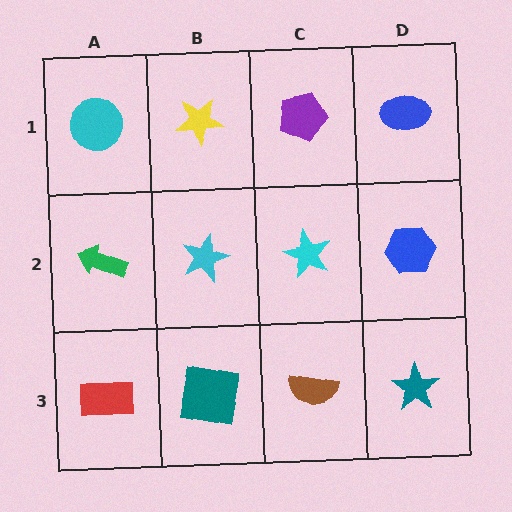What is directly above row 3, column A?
A green arrow.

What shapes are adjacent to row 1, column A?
A green arrow (row 2, column A), a yellow star (row 1, column B).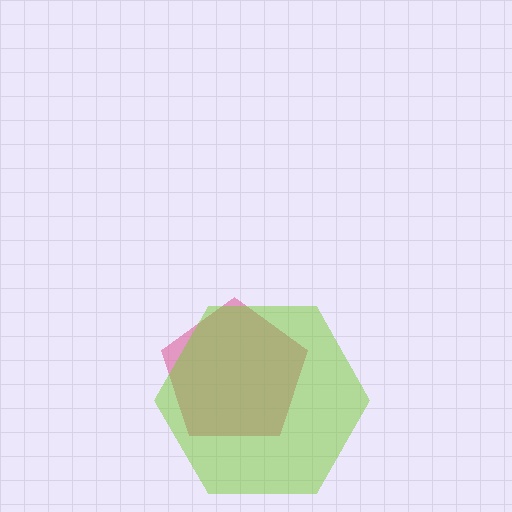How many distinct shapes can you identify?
There are 2 distinct shapes: a pink pentagon, a lime hexagon.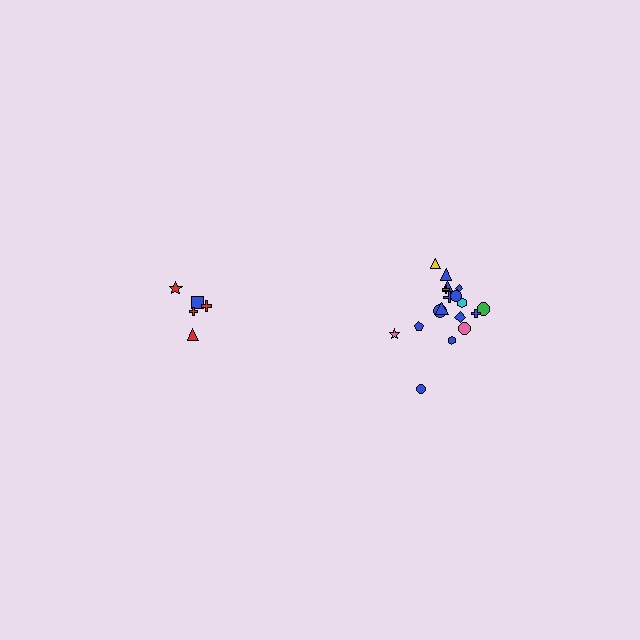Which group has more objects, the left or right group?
The right group.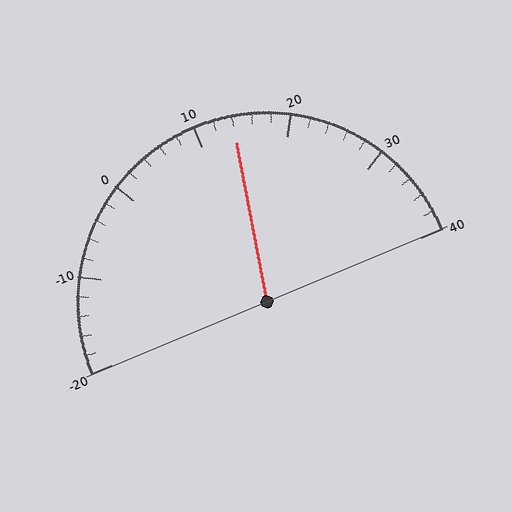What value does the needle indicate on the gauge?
The needle indicates approximately 14.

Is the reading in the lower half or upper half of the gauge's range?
The reading is in the upper half of the range (-20 to 40).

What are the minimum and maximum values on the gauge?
The gauge ranges from -20 to 40.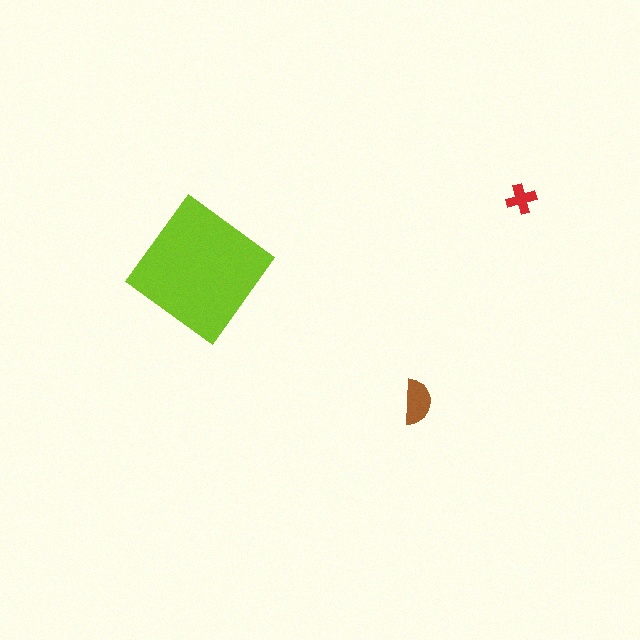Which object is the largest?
The lime diamond.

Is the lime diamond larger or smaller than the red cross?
Larger.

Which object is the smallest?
The red cross.